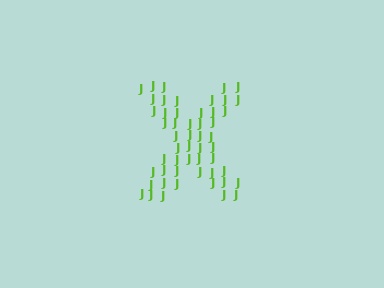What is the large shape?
The large shape is the letter X.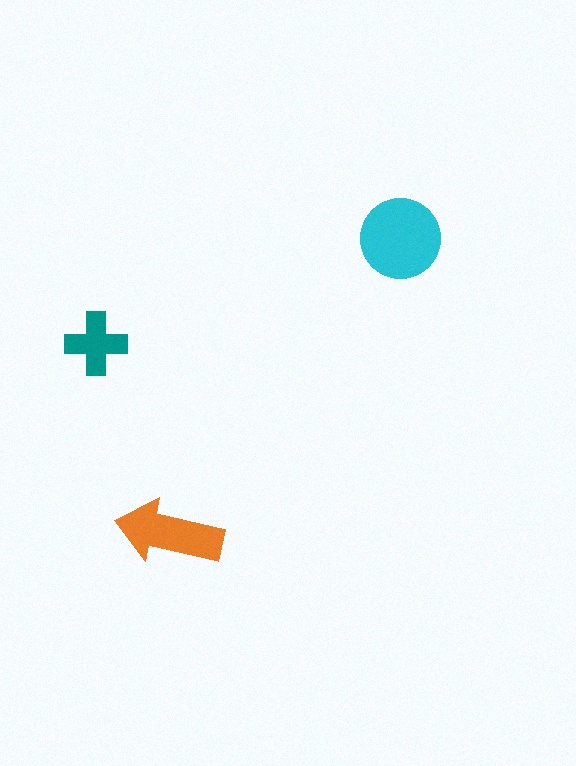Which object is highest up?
The cyan circle is topmost.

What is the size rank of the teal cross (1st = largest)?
3rd.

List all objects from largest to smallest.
The cyan circle, the orange arrow, the teal cross.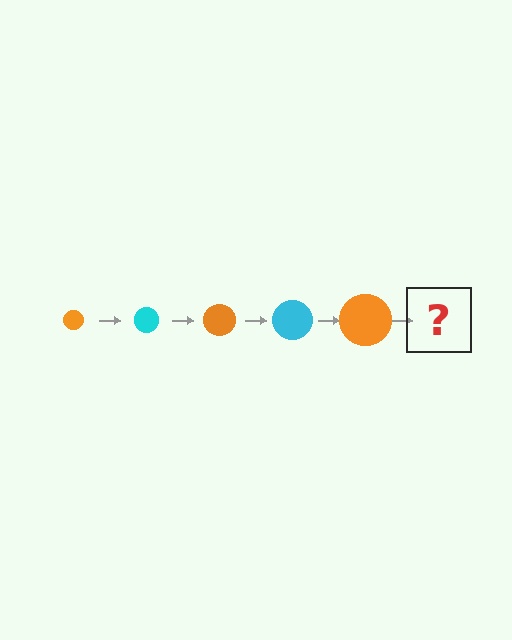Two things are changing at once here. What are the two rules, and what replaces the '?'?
The two rules are that the circle grows larger each step and the color cycles through orange and cyan. The '?' should be a cyan circle, larger than the previous one.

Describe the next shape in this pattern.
It should be a cyan circle, larger than the previous one.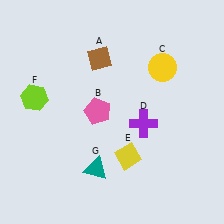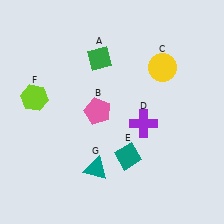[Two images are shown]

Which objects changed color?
A changed from brown to green. E changed from yellow to teal.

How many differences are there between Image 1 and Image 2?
There are 2 differences between the two images.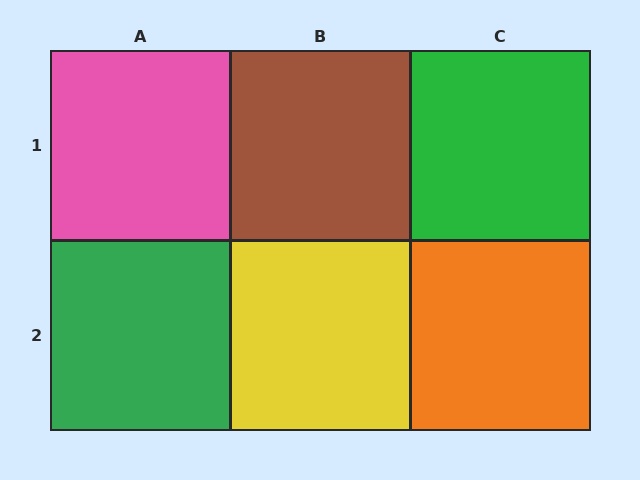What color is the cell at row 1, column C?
Green.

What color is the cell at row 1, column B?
Brown.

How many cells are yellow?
1 cell is yellow.